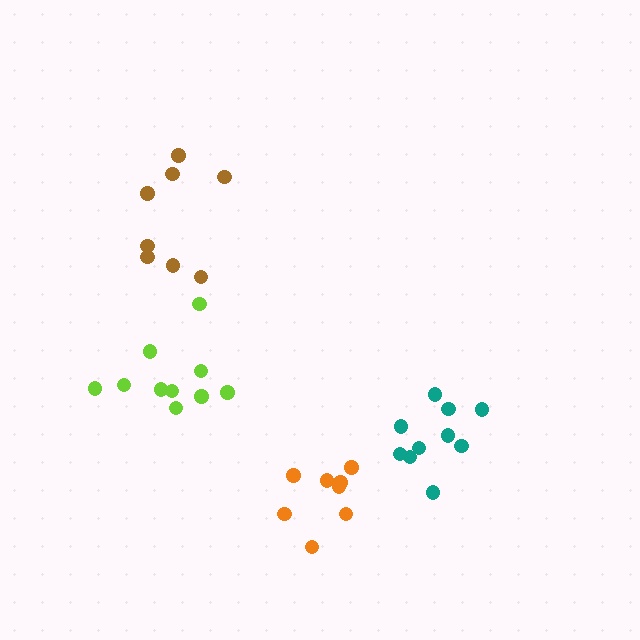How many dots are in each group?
Group 1: 10 dots, Group 2: 8 dots, Group 3: 10 dots, Group 4: 8 dots (36 total).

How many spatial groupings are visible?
There are 4 spatial groupings.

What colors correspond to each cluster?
The clusters are colored: lime, orange, teal, brown.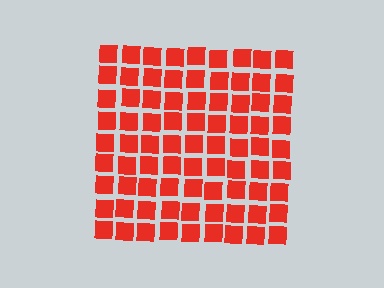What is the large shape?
The large shape is a square.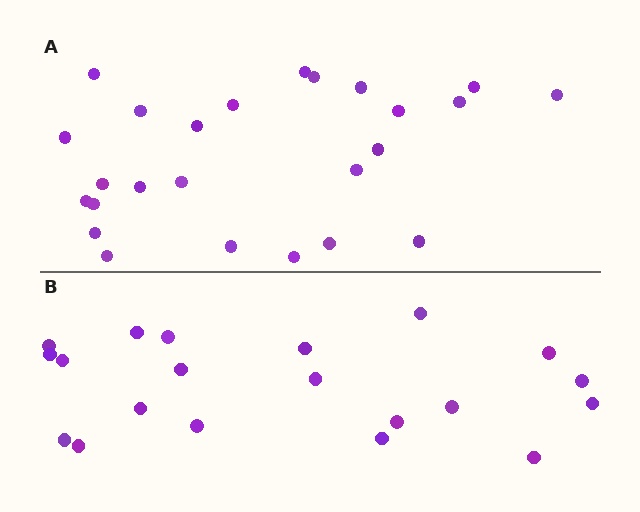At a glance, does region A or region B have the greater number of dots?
Region A (the top region) has more dots.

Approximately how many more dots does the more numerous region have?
Region A has about 5 more dots than region B.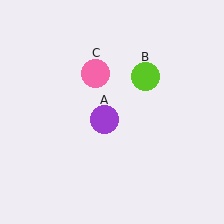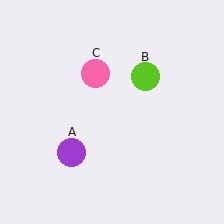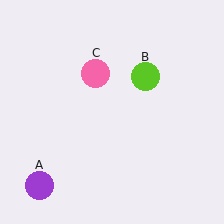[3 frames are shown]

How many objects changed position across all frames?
1 object changed position: purple circle (object A).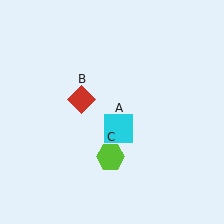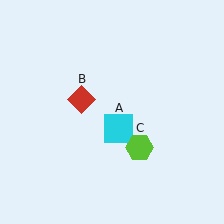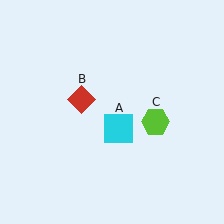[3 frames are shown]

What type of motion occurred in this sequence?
The lime hexagon (object C) rotated counterclockwise around the center of the scene.